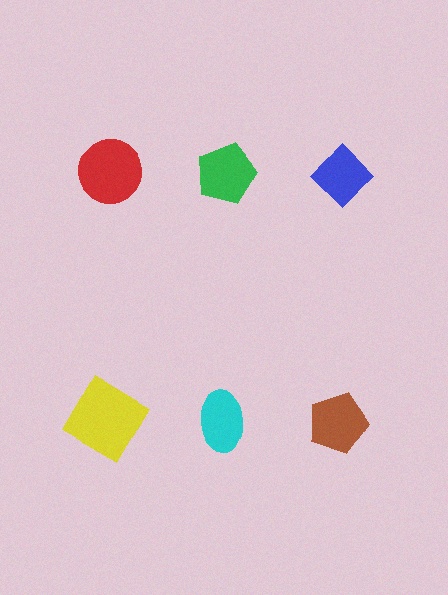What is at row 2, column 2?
A cyan ellipse.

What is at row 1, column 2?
A green pentagon.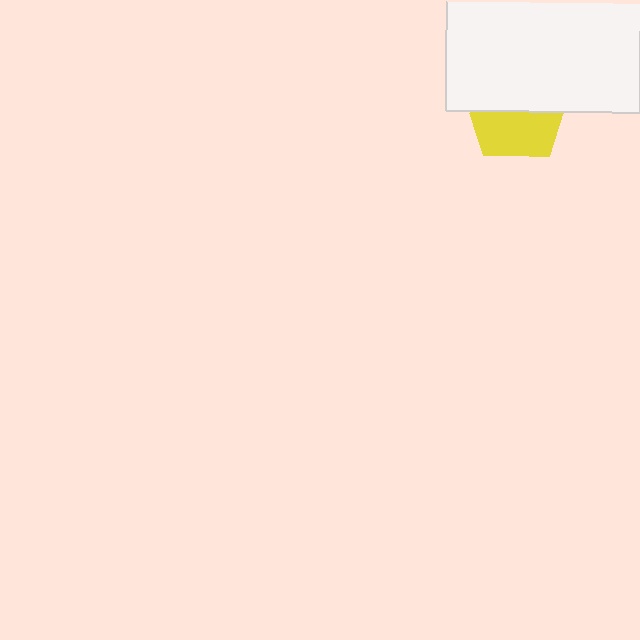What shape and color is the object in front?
The object in front is a white rectangle.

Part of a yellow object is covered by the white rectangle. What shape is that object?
It is a pentagon.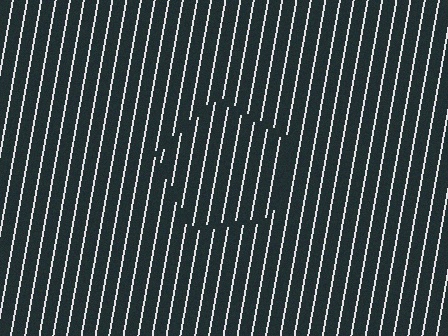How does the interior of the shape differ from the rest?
The interior of the shape contains the same grating, shifted by half a period — the contour is defined by the phase discontinuity where line-ends from the inner and outer gratings abut.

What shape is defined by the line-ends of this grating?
An illusory pentagon. The interior of the shape contains the same grating, shifted by half a period — the contour is defined by the phase discontinuity where line-ends from the inner and outer gratings abut.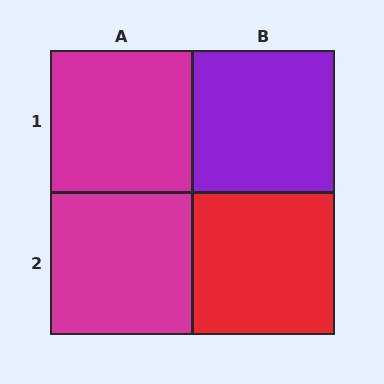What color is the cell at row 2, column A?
Magenta.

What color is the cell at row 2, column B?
Red.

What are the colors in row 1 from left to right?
Magenta, purple.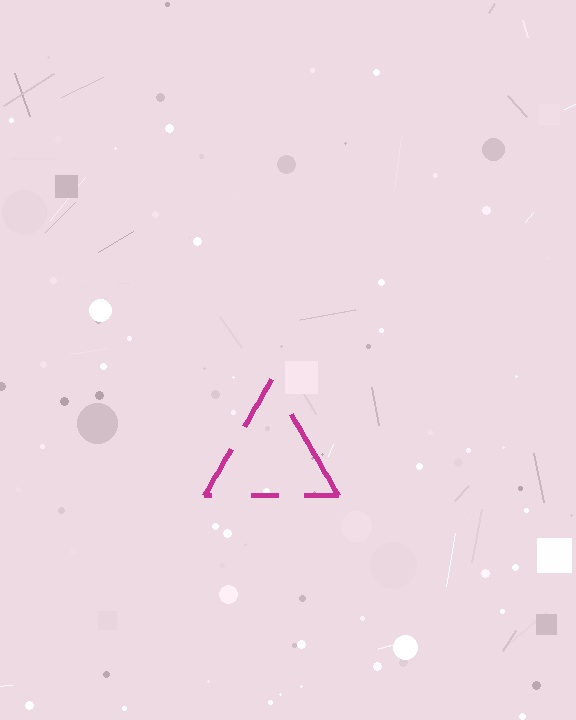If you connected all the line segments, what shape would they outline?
They would outline a triangle.